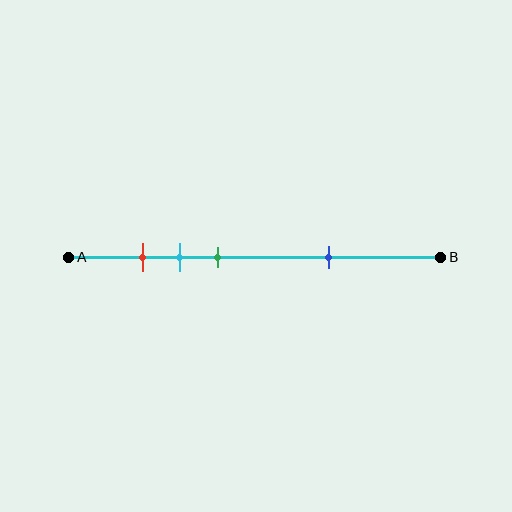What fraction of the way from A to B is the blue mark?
The blue mark is approximately 70% (0.7) of the way from A to B.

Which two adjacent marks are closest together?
The red and cyan marks are the closest adjacent pair.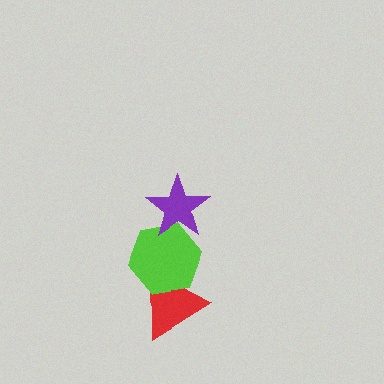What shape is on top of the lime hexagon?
The purple star is on top of the lime hexagon.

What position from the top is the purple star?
The purple star is 1st from the top.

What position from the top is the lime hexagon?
The lime hexagon is 2nd from the top.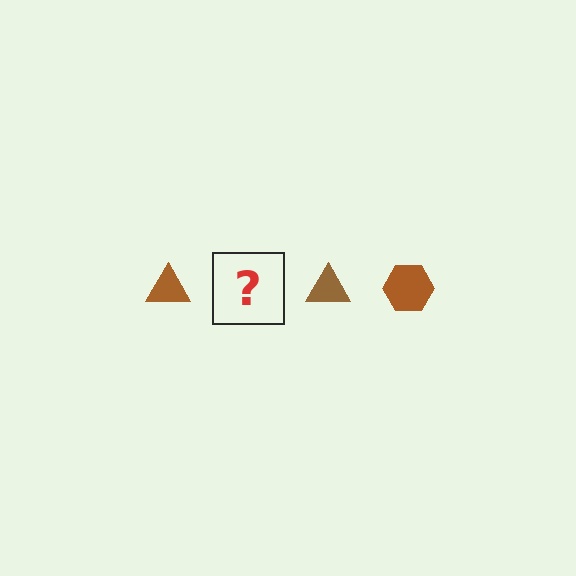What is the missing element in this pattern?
The missing element is a brown hexagon.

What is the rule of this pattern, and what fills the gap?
The rule is that the pattern cycles through triangle, hexagon shapes in brown. The gap should be filled with a brown hexagon.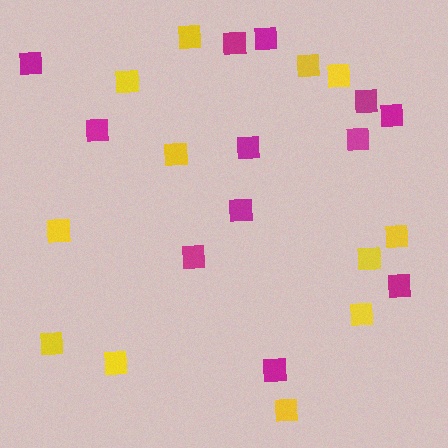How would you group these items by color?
There are 2 groups: one group of yellow squares (12) and one group of magenta squares (12).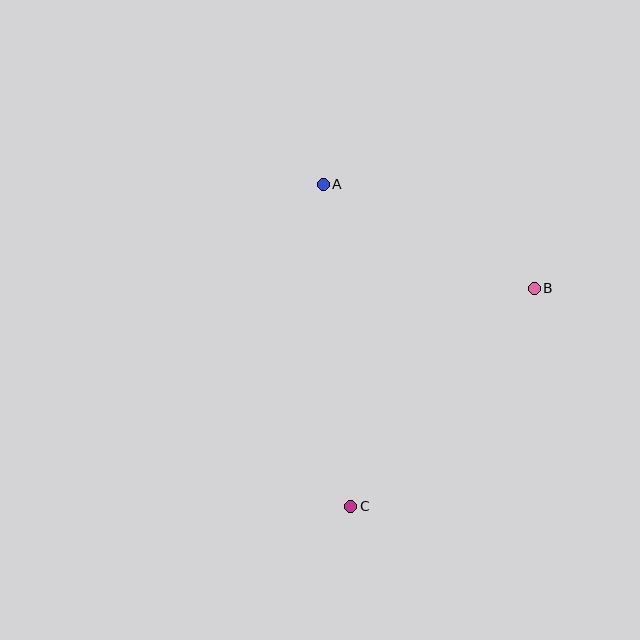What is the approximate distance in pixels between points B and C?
The distance between B and C is approximately 285 pixels.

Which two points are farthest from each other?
Points A and C are farthest from each other.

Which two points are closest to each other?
Points A and B are closest to each other.